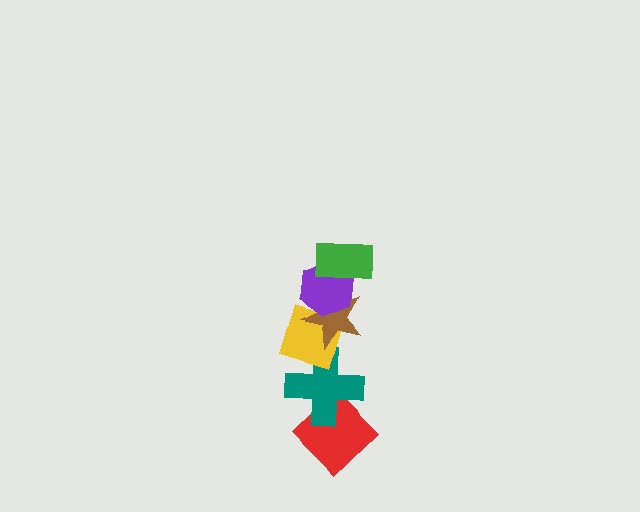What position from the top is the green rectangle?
The green rectangle is 1st from the top.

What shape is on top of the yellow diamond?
The brown star is on top of the yellow diamond.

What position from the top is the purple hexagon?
The purple hexagon is 2nd from the top.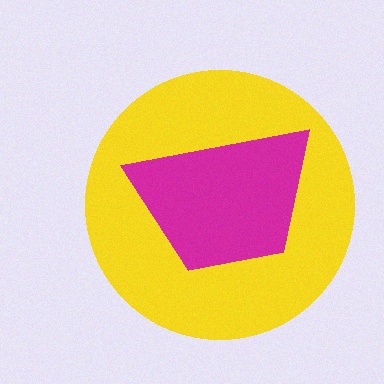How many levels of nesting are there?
2.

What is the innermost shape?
The magenta trapezoid.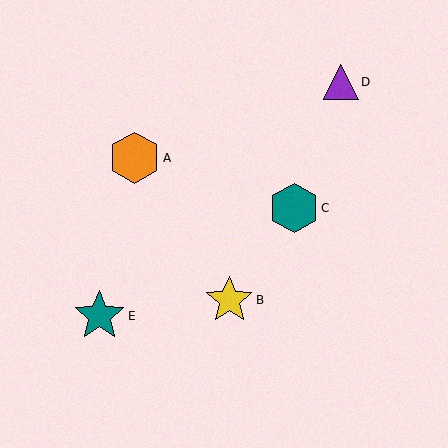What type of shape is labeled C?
Shape C is a teal hexagon.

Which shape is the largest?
The orange hexagon (labeled A) is the largest.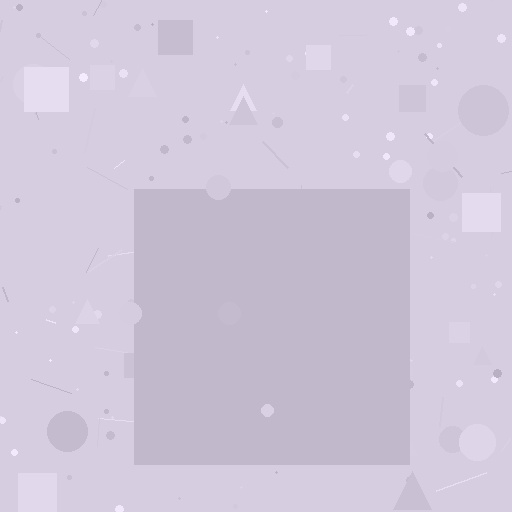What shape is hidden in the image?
A square is hidden in the image.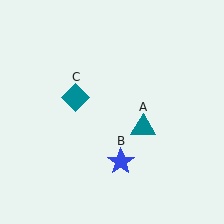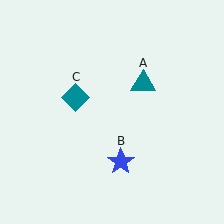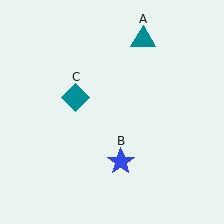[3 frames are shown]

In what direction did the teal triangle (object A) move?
The teal triangle (object A) moved up.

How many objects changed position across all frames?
1 object changed position: teal triangle (object A).